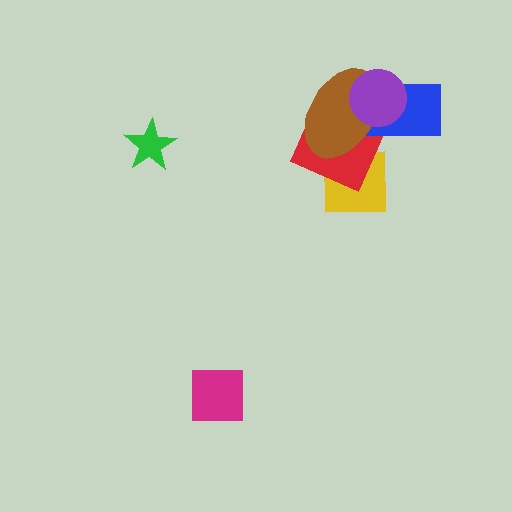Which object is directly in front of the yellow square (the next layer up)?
The red square is directly in front of the yellow square.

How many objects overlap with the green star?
0 objects overlap with the green star.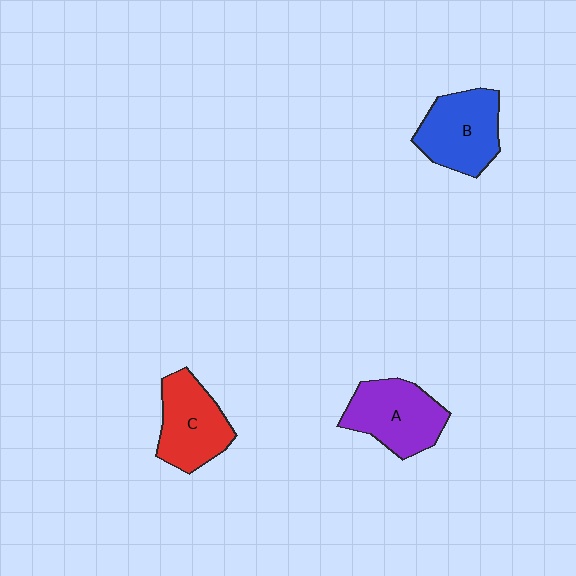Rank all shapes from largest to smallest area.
From largest to smallest: A (purple), B (blue), C (red).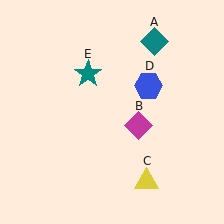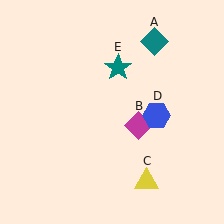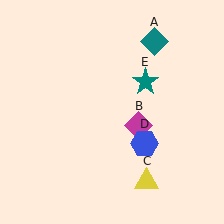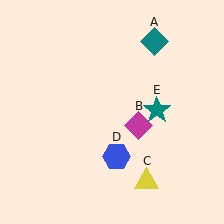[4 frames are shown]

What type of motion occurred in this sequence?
The blue hexagon (object D), teal star (object E) rotated clockwise around the center of the scene.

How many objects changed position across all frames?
2 objects changed position: blue hexagon (object D), teal star (object E).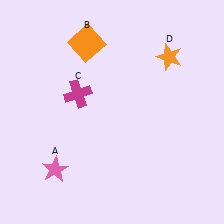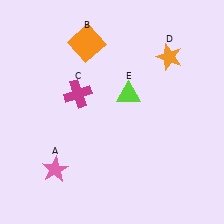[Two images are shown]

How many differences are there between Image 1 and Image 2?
There is 1 difference between the two images.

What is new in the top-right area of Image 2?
A lime triangle (E) was added in the top-right area of Image 2.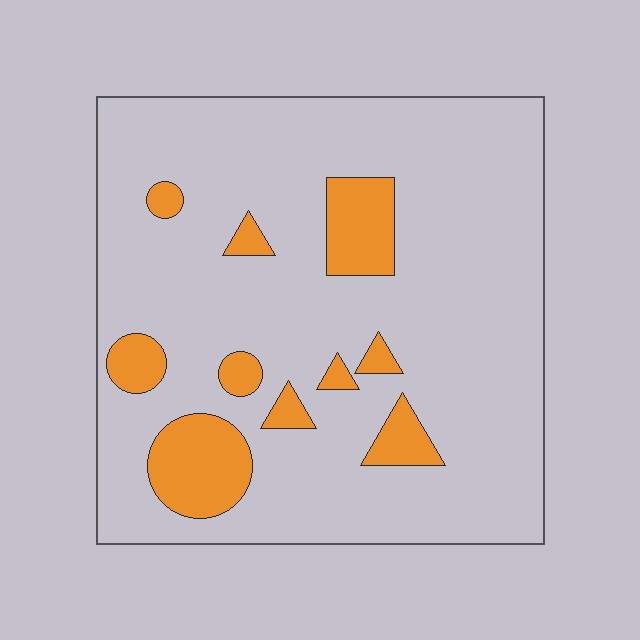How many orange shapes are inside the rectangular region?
10.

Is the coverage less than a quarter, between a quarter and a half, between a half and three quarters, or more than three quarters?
Less than a quarter.